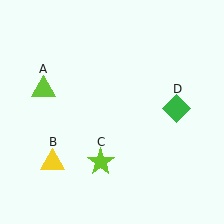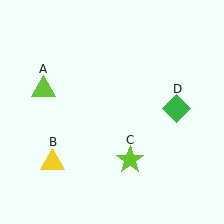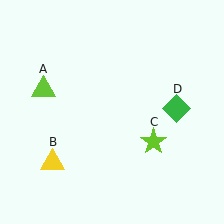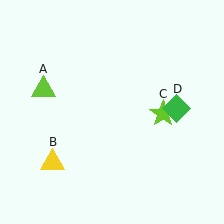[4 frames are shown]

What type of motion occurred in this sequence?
The lime star (object C) rotated counterclockwise around the center of the scene.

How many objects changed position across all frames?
1 object changed position: lime star (object C).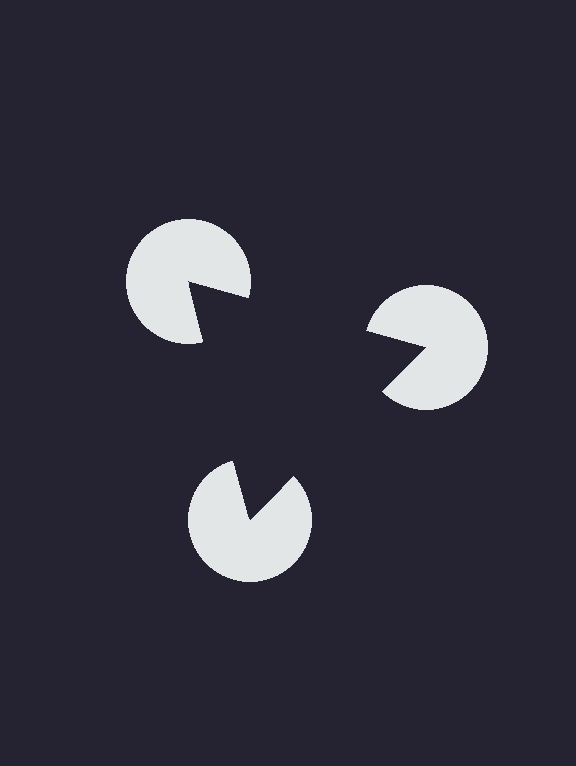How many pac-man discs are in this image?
There are 3 — one at each vertex of the illusory triangle.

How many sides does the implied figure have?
3 sides.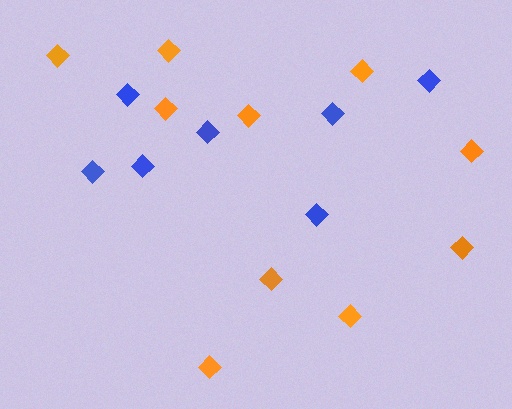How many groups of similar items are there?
There are 2 groups: one group of blue diamonds (7) and one group of orange diamonds (10).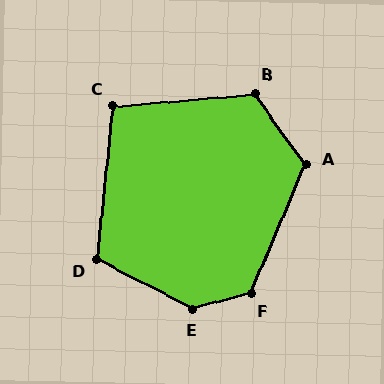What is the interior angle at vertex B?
Approximately 120 degrees (obtuse).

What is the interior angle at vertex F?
Approximately 128 degrees (obtuse).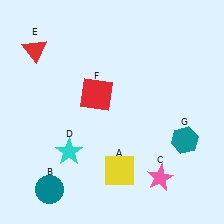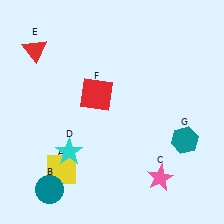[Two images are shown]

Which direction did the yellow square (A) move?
The yellow square (A) moved left.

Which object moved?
The yellow square (A) moved left.